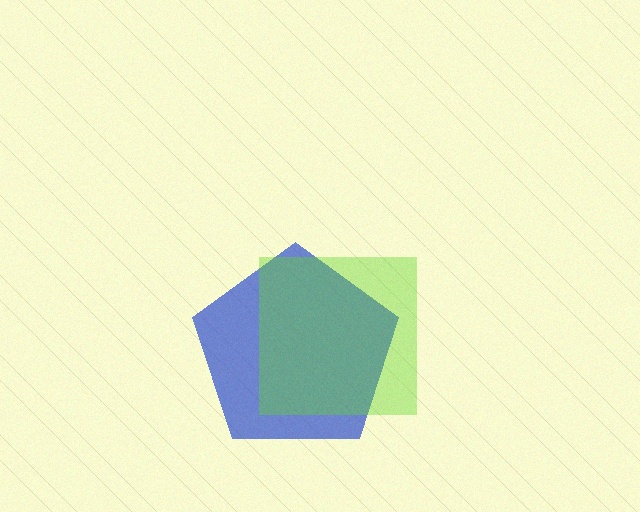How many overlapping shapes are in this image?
There are 2 overlapping shapes in the image.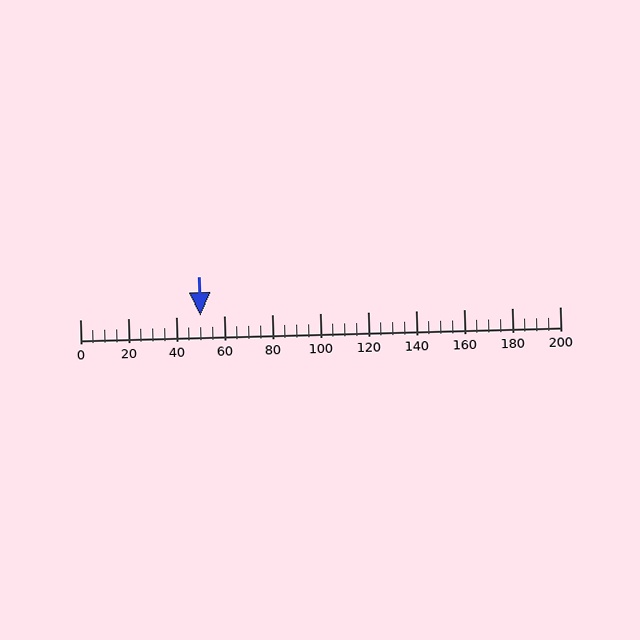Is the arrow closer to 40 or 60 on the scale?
The arrow is closer to 60.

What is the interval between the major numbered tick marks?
The major tick marks are spaced 20 units apart.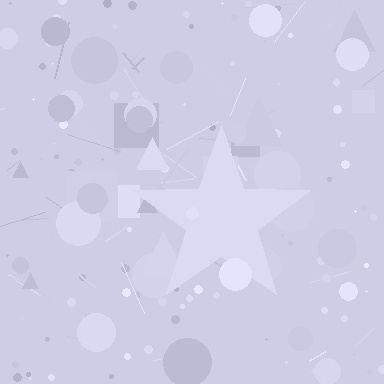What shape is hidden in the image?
A star is hidden in the image.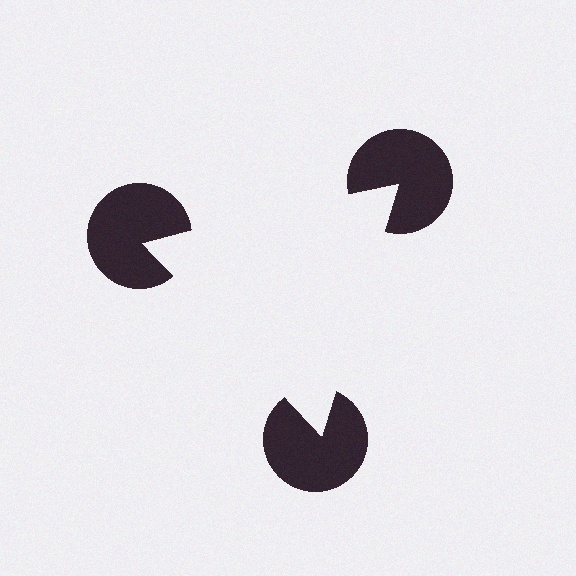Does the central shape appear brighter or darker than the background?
It typically appears slightly brighter than the background, even though no actual brightness change is drawn.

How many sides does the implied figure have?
3 sides.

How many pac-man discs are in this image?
There are 3 — one at each vertex of the illusory triangle.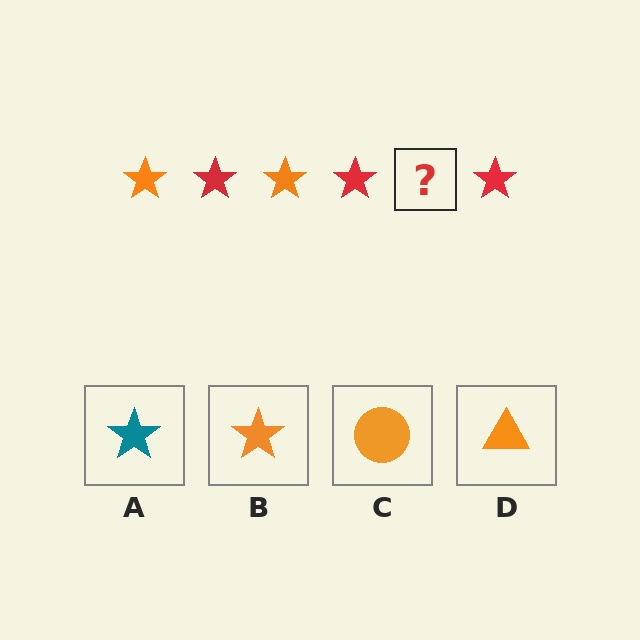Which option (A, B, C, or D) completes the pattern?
B.